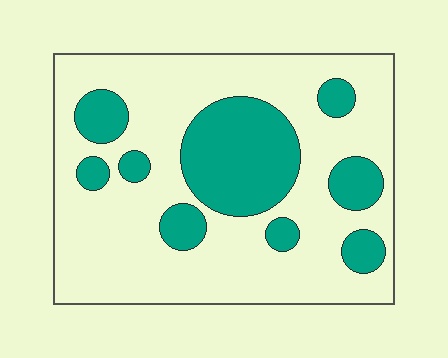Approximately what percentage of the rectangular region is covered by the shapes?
Approximately 25%.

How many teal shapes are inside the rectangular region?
9.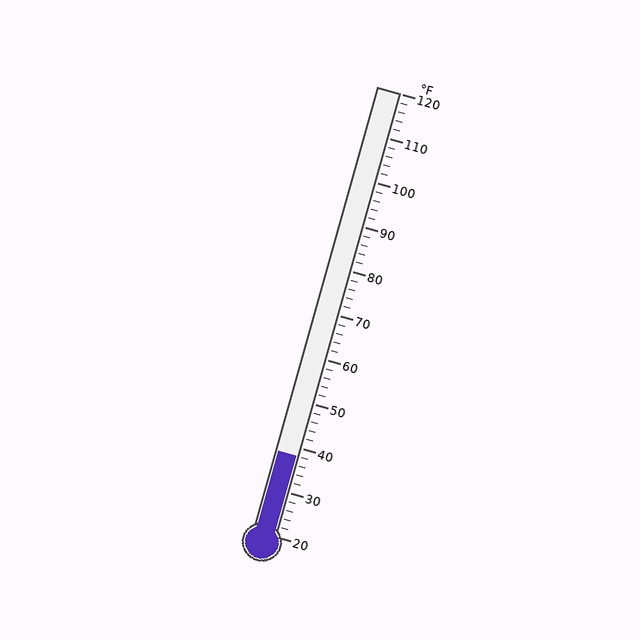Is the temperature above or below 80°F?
The temperature is below 80°F.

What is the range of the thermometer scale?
The thermometer scale ranges from 20°F to 120°F.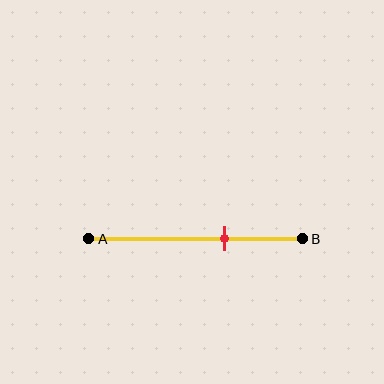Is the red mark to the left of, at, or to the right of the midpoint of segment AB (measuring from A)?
The red mark is to the right of the midpoint of segment AB.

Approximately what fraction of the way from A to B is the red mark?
The red mark is approximately 65% of the way from A to B.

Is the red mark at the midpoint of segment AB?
No, the mark is at about 65% from A, not at the 50% midpoint.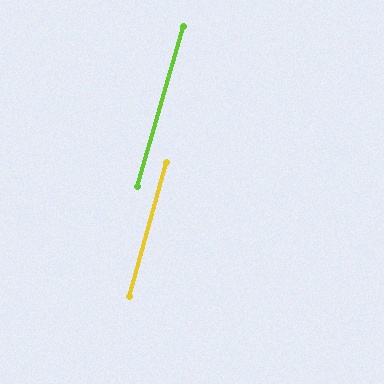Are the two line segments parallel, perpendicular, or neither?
Parallel — their directions differ by only 0.5°.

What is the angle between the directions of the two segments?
Approximately 0 degrees.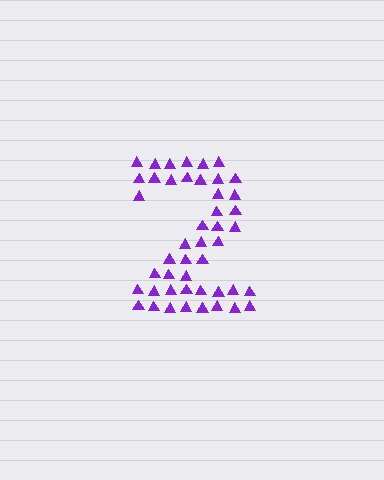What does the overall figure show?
The overall figure shows the digit 2.